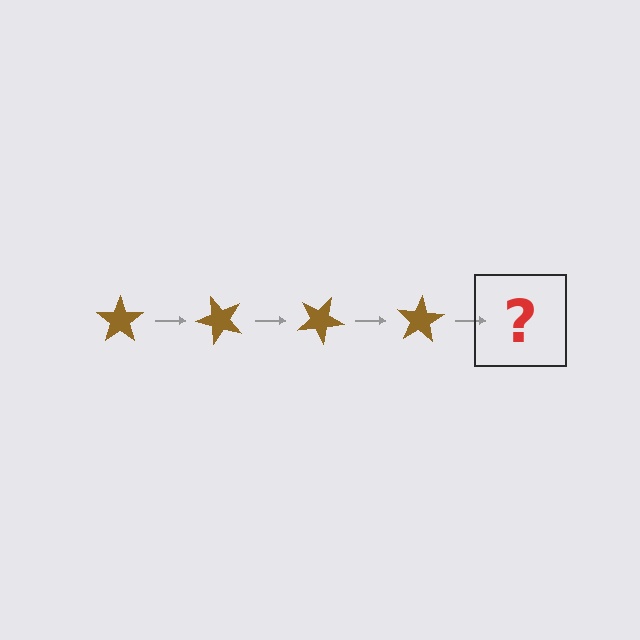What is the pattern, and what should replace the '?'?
The pattern is that the star rotates 50 degrees each step. The '?' should be a brown star rotated 200 degrees.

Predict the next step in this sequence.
The next step is a brown star rotated 200 degrees.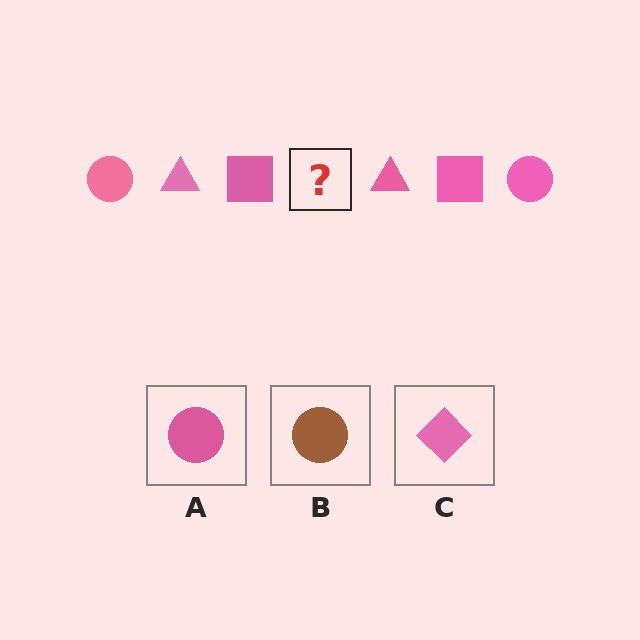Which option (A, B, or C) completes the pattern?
A.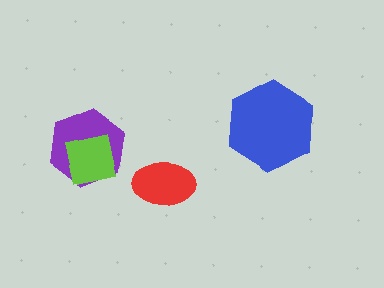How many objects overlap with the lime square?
1 object overlaps with the lime square.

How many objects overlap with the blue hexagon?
0 objects overlap with the blue hexagon.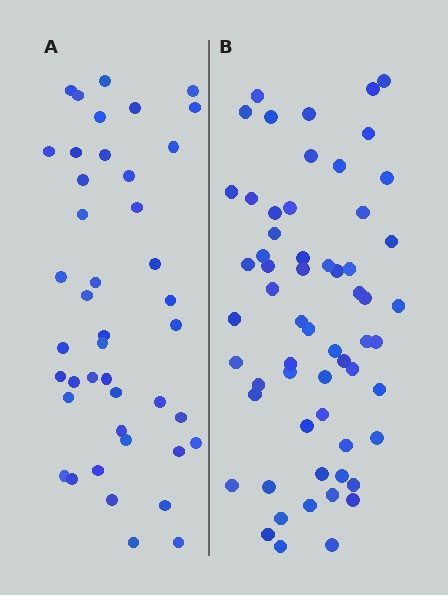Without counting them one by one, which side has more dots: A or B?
Region B (the right region) has more dots.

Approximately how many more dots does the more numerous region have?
Region B has approximately 15 more dots than region A.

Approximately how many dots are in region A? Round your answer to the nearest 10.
About 40 dots. (The exact count is 43, which rounds to 40.)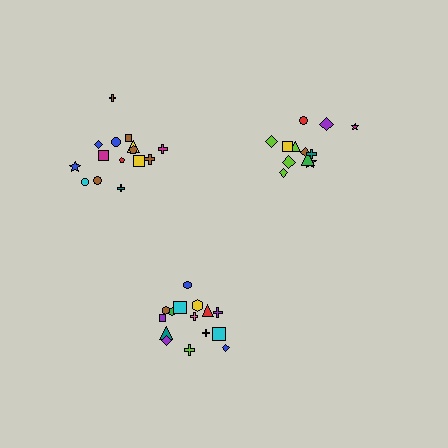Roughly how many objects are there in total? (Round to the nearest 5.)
Roughly 40 objects in total.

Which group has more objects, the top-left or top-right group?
The top-left group.